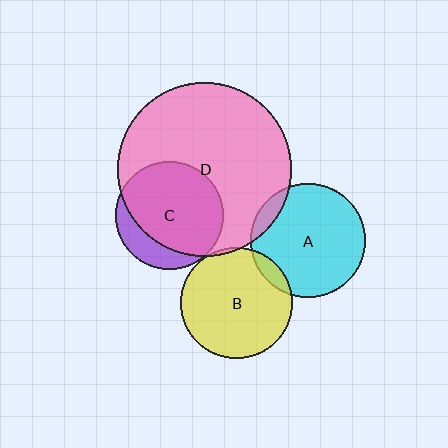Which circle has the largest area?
Circle D (pink).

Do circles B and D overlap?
Yes.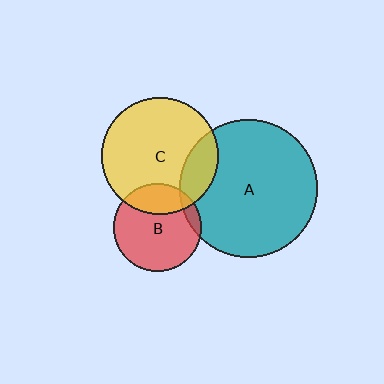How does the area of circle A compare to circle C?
Approximately 1.4 times.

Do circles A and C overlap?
Yes.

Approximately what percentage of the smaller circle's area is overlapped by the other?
Approximately 20%.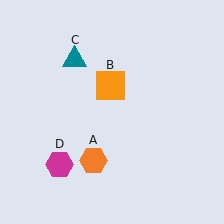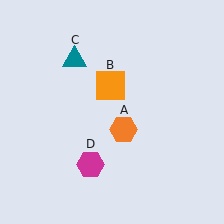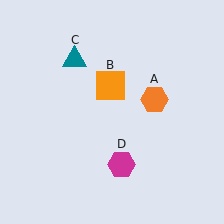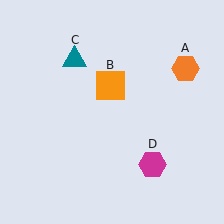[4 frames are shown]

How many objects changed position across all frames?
2 objects changed position: orange hexagon (object A), magenta hexagon (object D).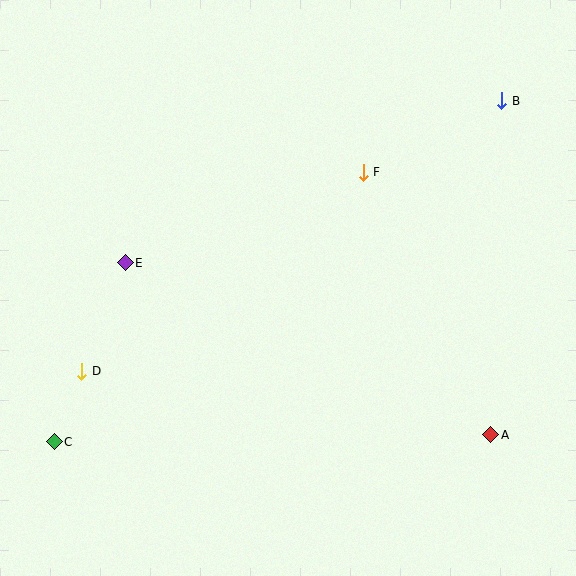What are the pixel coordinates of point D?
Point D is at (82, 371).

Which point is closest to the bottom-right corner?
Point A is closest to the bottom-right corner.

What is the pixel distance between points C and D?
The distance between C and D is 76 pixels.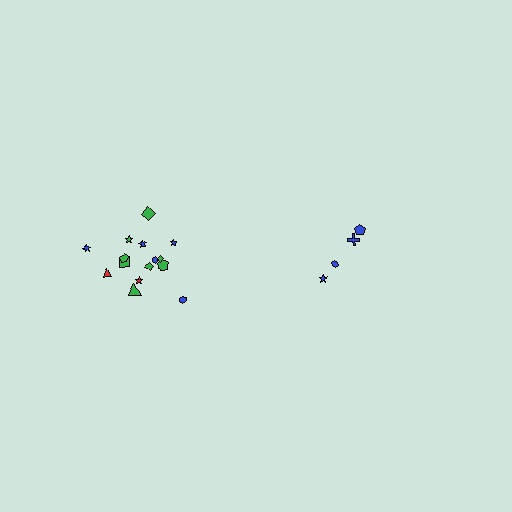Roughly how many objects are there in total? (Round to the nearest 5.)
Roughly 20 objects in total.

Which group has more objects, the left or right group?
The left group.